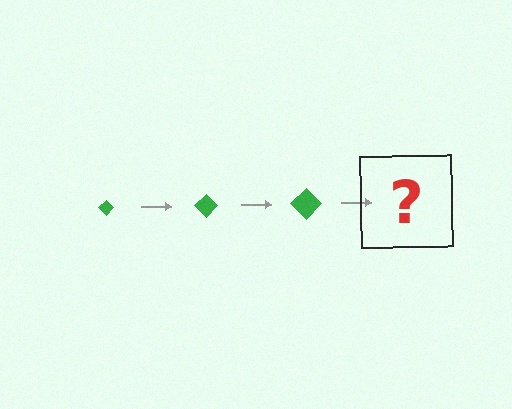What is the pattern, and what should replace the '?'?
The pattern is that the diamond gets progressively larger each step. The '?' should be a green diamond, larger than the previous one.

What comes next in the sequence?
The next element should be a green diamond, larger than the previous one.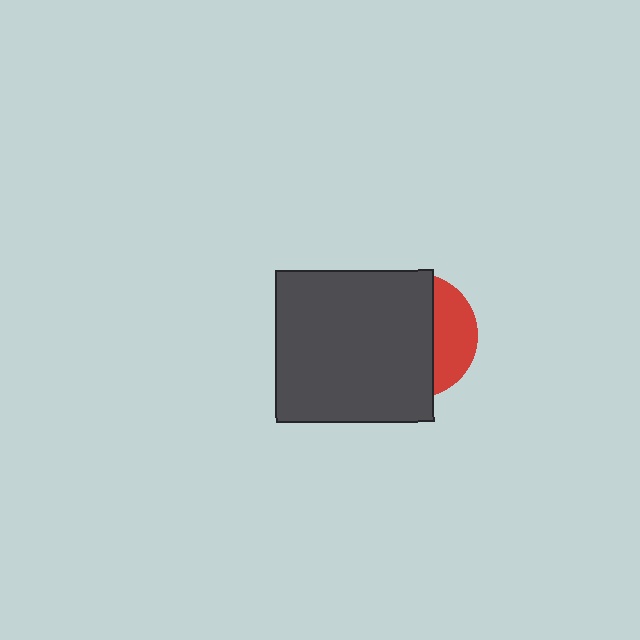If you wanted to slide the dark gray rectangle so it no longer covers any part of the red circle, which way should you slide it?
Slide it left — that is the most direct way to separate the two shapes.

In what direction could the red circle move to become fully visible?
The red circle could move right. That would shift it out from behind the dark gray rectangle entirely.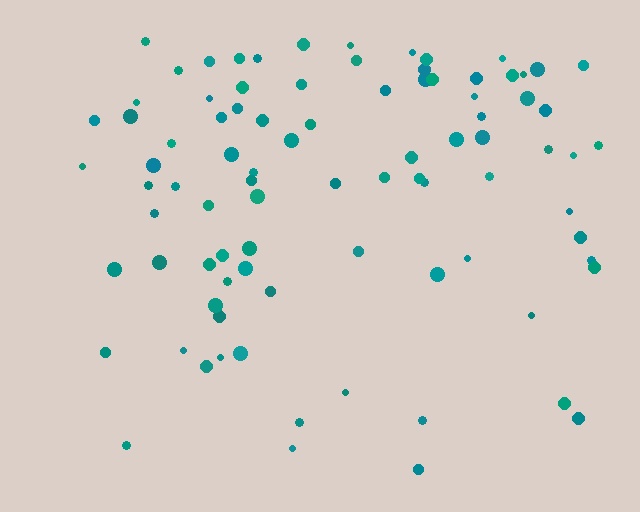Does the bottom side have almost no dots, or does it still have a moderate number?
Still a moderate number, just noticeably fewer than the top.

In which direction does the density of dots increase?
From bottom to top, with the top side densest.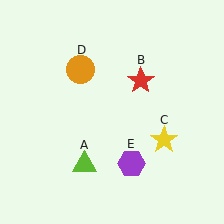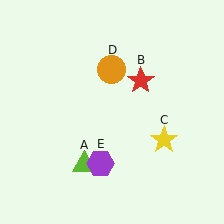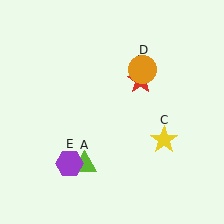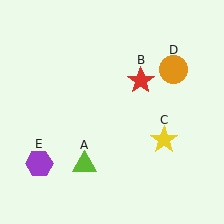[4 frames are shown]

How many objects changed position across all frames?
2 objects changed position: orange circle (object D), purple hexagon (object E).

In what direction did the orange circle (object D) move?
The orange circle (object D) moved right.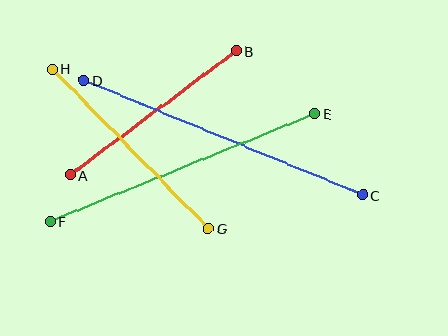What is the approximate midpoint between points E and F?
The midpoint is at approximately (183, 168) pixels.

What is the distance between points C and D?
The distance is approximately 302 pixels.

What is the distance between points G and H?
The distance is approximately 223 pixels.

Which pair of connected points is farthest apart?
Points C and D are farthest apart.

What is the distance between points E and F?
The distance is approximately 286 pixels.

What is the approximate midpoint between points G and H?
The midpoint is at approximately (130, 149) pixels.